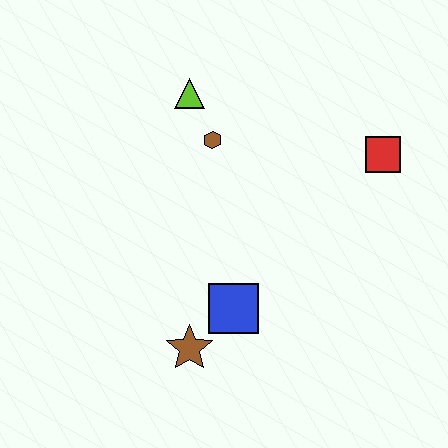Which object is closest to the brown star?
The blue square is closest to the brown star.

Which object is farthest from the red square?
The brown star is farthest from the red square.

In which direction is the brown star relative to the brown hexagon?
The brown star is below the brown hexagon.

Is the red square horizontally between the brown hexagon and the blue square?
No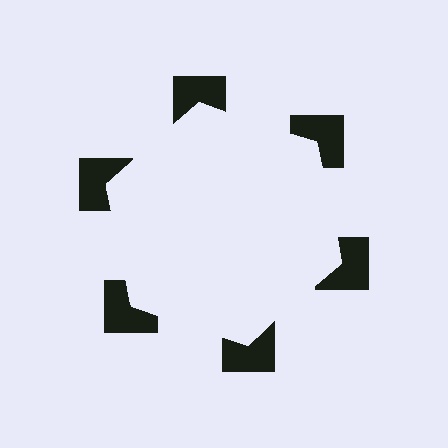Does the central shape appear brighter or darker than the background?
It typically appears slightly brighter than the background, even though no actual brightness change is drawn.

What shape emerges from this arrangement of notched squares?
An illusory hexagon — its edges are inferred from the aligned wedge cuts in the notched squares, not physically drawn.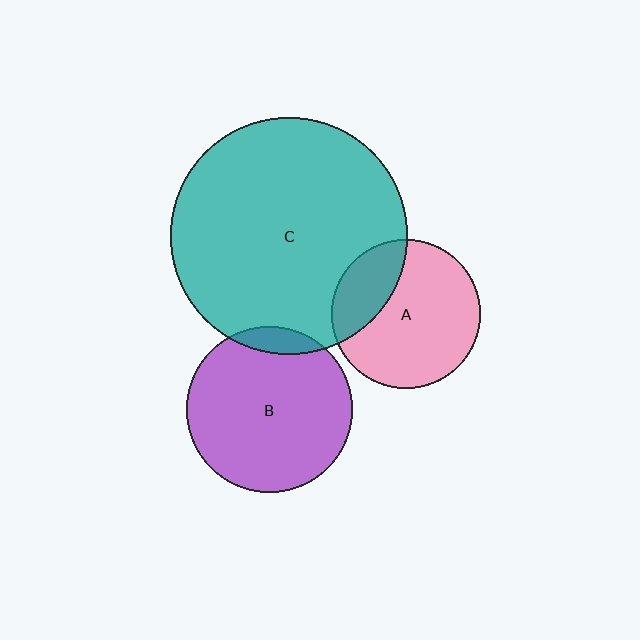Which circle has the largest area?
Circle C (teal).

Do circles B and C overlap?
Yes.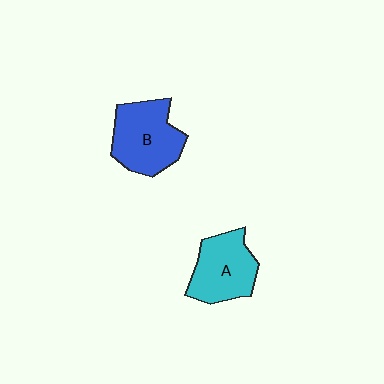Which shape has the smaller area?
Shape A (cyan).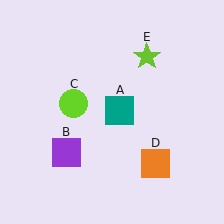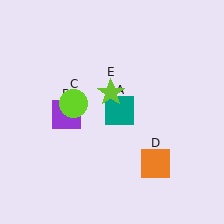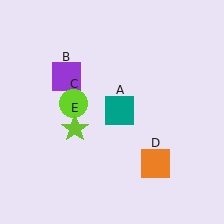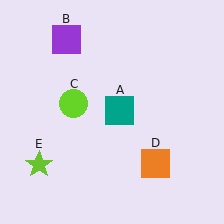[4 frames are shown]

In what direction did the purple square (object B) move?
The purple square (object B) moved up.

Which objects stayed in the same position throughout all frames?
Teal square (object A) and lime circle (object C) and orange square (object D) remained stationary.